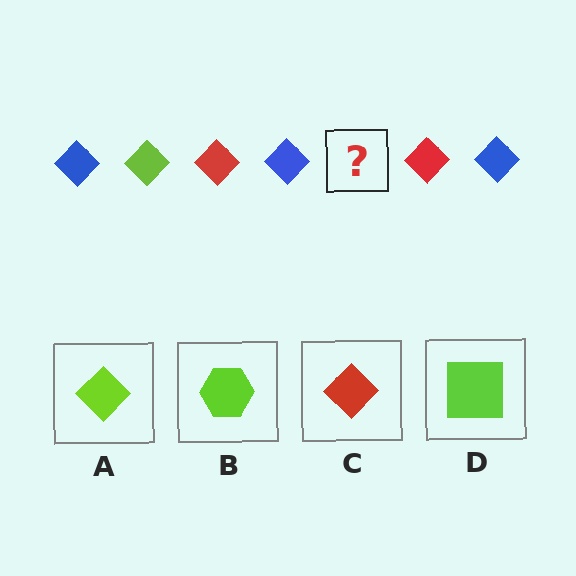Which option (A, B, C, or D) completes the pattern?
A.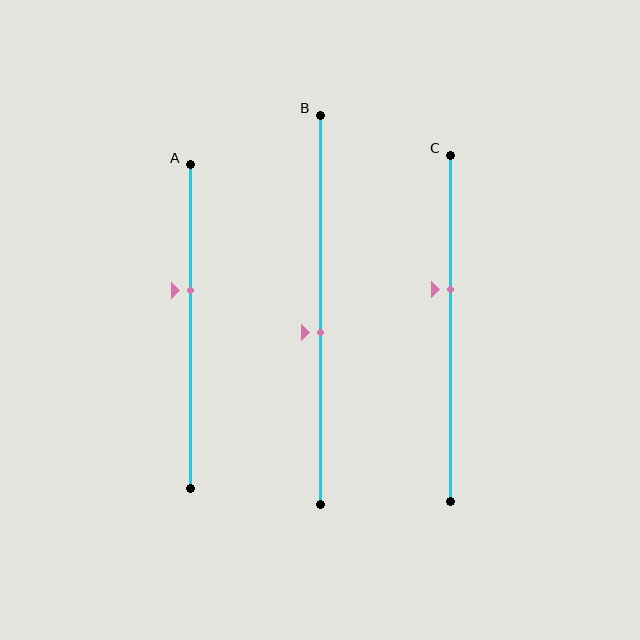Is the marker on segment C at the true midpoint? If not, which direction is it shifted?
No, the marker on segment C is shifted upward by about 11% of the segment length.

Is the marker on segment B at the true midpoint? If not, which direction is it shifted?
No, the marker on segment B is shifted downward by about 6% of the segment length.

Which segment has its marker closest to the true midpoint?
Segment B has its marker closest to the true midpoint.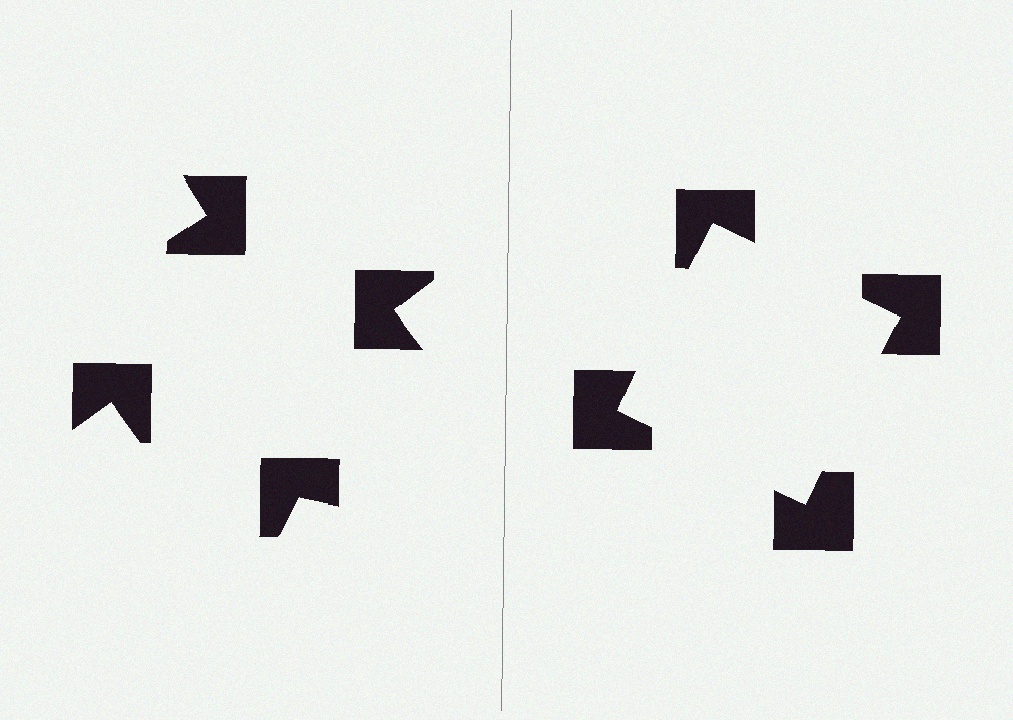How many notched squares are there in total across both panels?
8 — 4 on each side.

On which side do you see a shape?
An illusory square appears on the right side. On the left side the wedge cuts are rotated, so no coherent shape forms.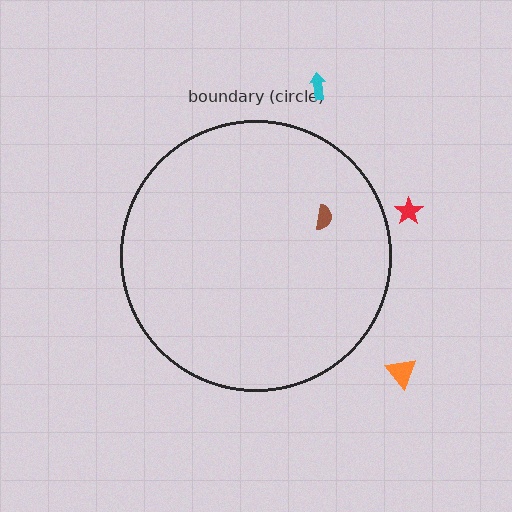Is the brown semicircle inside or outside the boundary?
Inside.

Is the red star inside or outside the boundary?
Outside.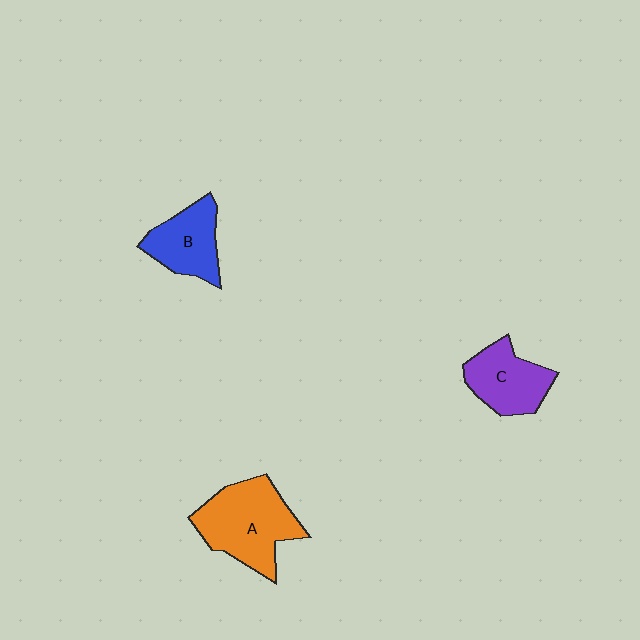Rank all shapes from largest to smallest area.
From largest to smallest: A (orange), C (purple), B (blue).